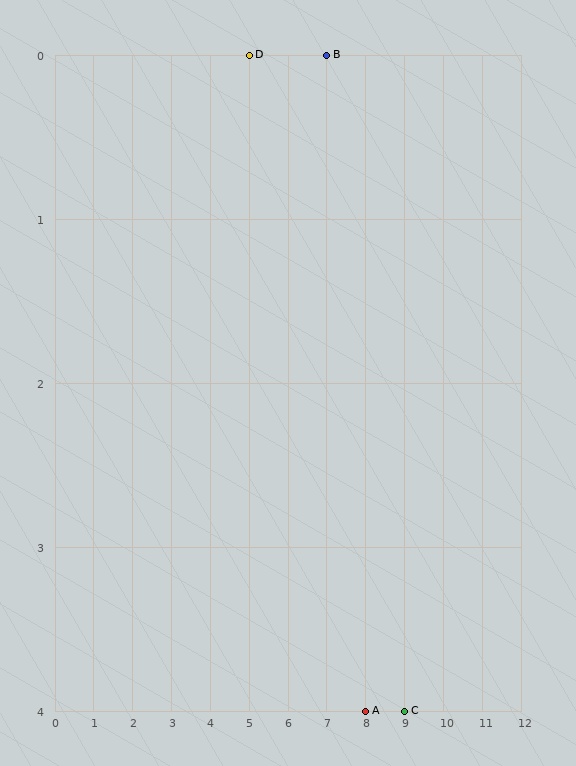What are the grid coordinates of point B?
Point B is at grid coordinates (7, 0).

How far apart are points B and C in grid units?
Points B and C are 2 columns and 4 rows apart (about 4.5 grid units diagonally).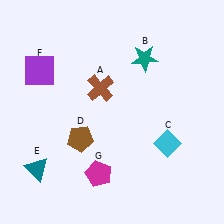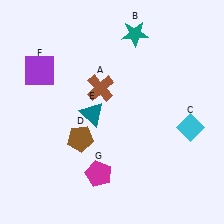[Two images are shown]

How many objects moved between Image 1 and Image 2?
3 objects moved between the two images.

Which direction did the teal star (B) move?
The teal star (B) moved up.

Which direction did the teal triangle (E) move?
The teal triangle (E) moved right.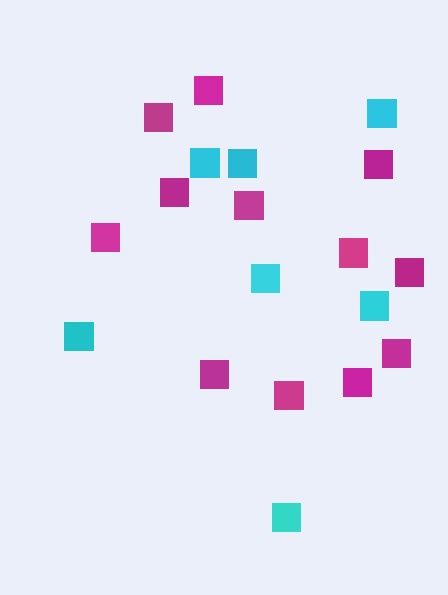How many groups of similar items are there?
There are 2 groups: one group of magenta squares (12) and one group of cyan squares (7).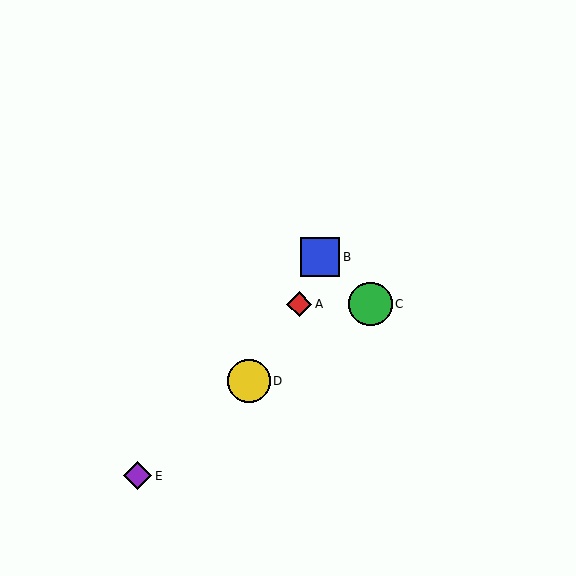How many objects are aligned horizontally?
2 objects (A, C) are aligned horizontally.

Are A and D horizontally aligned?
No, A is at y≈304 and D is at y≈381.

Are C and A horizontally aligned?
Yes, both are at y≈304.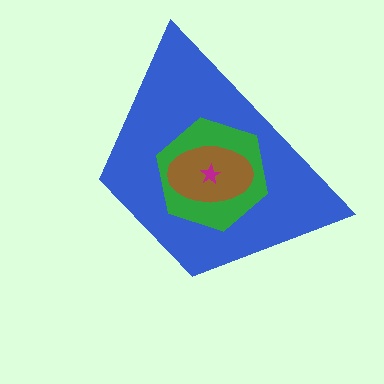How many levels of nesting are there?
4.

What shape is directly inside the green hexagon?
The brown ellipse.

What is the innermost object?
The magenta star.